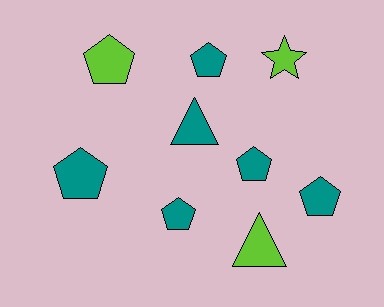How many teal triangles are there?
There is 1 teal triangle.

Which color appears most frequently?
Teal, with 6 objects.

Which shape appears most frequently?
Pentagon, with 6 objects.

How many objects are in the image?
There are 9 objects.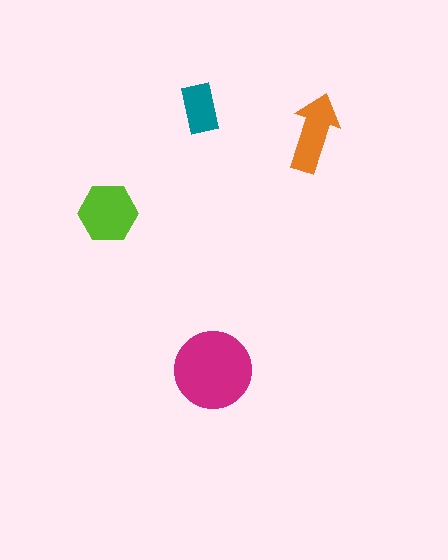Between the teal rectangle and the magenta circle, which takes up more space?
The magenta circle.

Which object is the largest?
The magenta circle.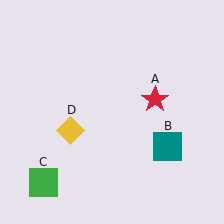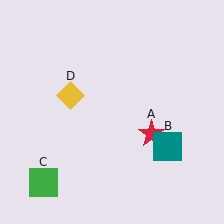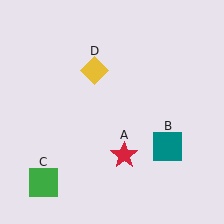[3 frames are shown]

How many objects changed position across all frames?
2 objects changed position: red star (object A), yellow diamond (object D).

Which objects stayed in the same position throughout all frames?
Teal square (object B) and green square (object C) remained stationary.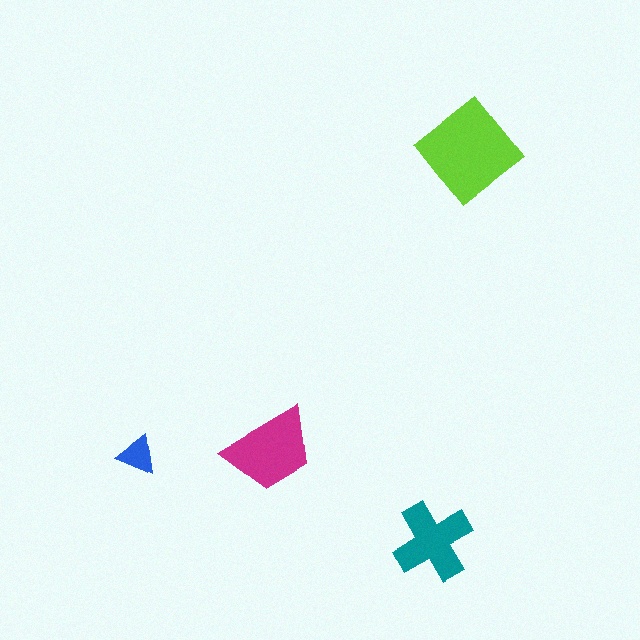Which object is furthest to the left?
The blue triangle is leftmost.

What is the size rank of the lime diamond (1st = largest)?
1st.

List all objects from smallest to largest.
The blue triangle, the teal cross, the magenta trapezoid, the lime diamond.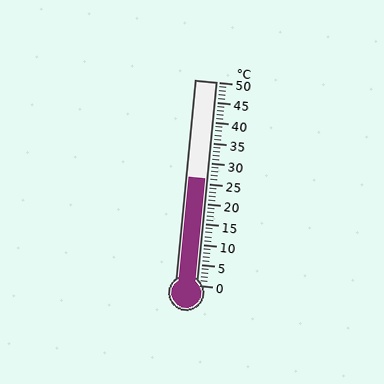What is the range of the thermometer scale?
The thermometer scale ranges from 0°C to 50°C.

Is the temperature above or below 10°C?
The temperature is above 10°C.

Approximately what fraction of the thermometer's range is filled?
The thermometer is filled to approximately 50% of its range.